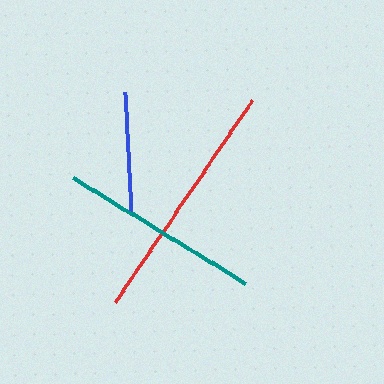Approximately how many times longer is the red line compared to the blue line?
The red line is approximately 2.1 times the length of the blue line.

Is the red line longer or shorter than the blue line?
The red line is longer than the blue line.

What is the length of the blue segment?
The blue segment is approximately 119 pixels long.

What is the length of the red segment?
The red segment is approximately 244 pixels long.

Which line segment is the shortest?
The blue line is the shortest at approximately 119 pixels.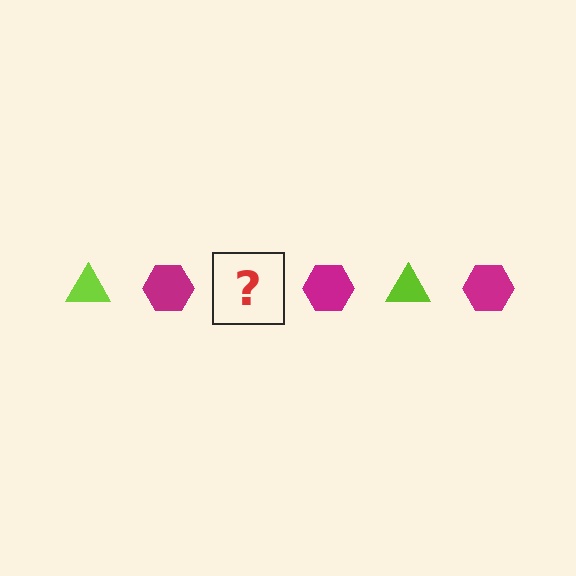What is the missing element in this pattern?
The missing element is a lime triangle.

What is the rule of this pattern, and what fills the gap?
The rule is that the pattern alternates between lime triangle and magenta hexagon. The gap should be filled with a lime triangle.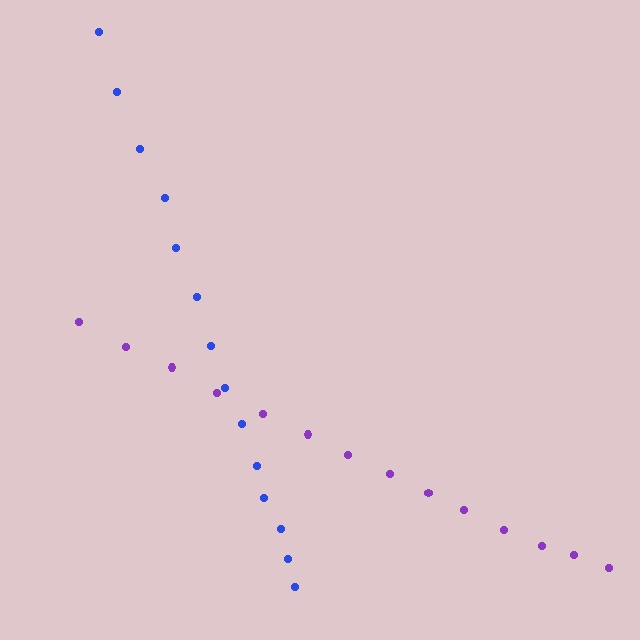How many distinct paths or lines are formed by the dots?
There are 2 distinct paths.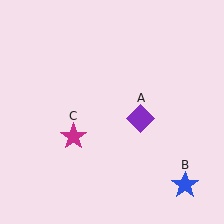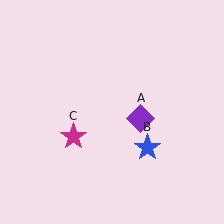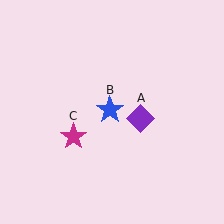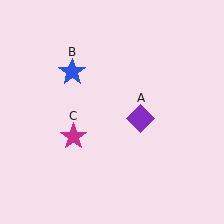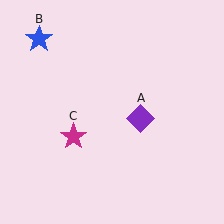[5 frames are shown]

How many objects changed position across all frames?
1 object changed position: blue star (object B).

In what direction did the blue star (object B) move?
The blue star (object B) moved up and to the left.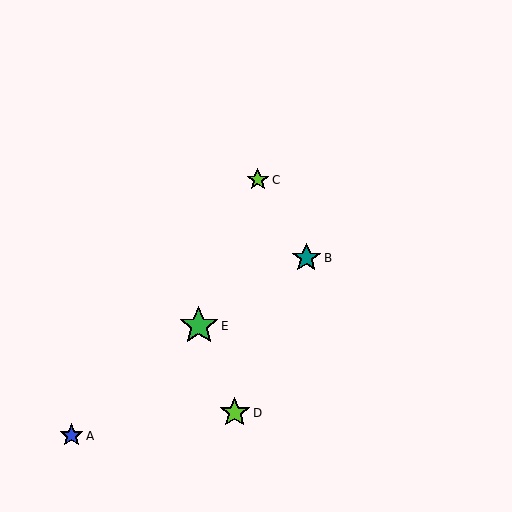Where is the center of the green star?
The center of the green star is at (199, 326).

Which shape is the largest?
The green star (labeled E) is the largest.